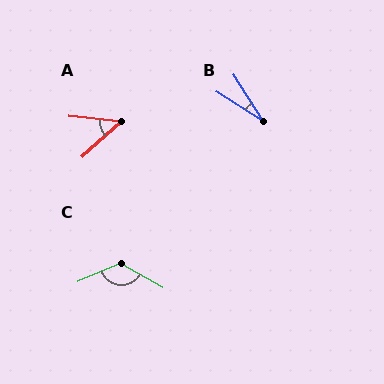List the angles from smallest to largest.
B (25°), A (48°), C (128°).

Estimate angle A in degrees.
Approximately 48 degrees.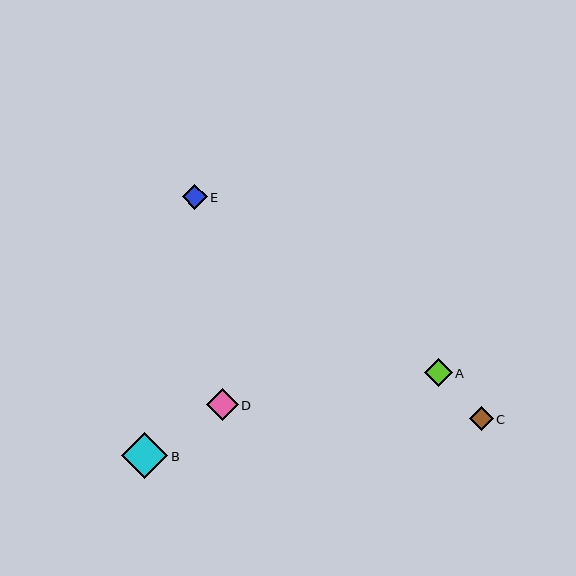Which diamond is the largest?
Diamond B is the largest with a size of approximately 46 pixels.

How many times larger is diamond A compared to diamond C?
Diamond A is approximately 1.2 times the size of diamond C.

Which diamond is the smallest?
Diamond C is the smallest with a size of approximately 24 pixels.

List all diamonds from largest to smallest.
From largest to smallest: B, D, A, E, C.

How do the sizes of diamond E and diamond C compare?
Diamond E and diamond C are approximately the same size.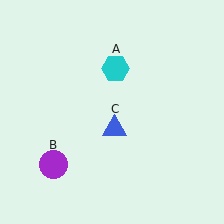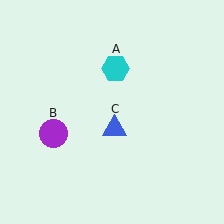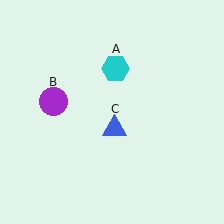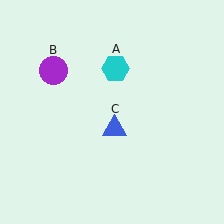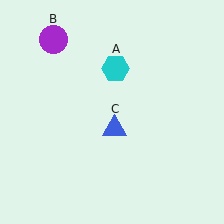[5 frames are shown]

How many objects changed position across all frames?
1 object changed position: purple circle (object B).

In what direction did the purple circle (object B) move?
The purple circle (object B) moved up.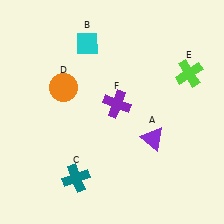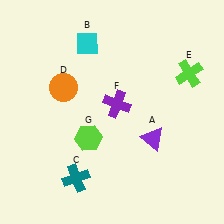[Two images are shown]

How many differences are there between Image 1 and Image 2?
There is 1 difference between the two images.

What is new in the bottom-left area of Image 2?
A lime hexagon (G) was added in the bottom-left area of Image 2.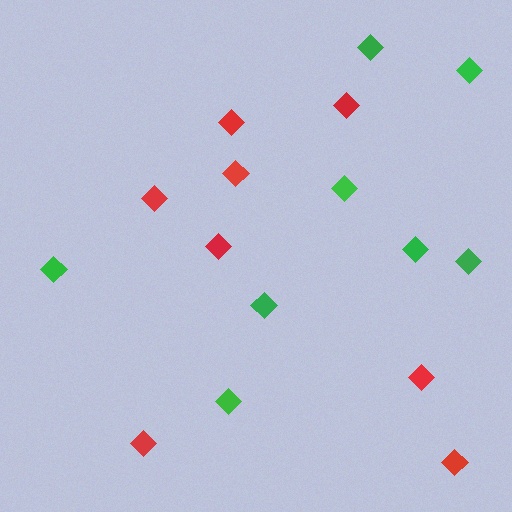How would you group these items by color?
There are 2 groups: one group of red diamonds (8) and one group of green diamonds (8).